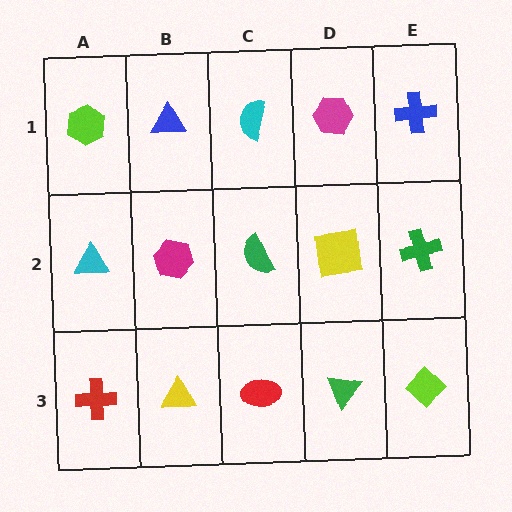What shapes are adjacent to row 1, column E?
A green cross (row 2, column E), a magenta hexagon (row 1, column D).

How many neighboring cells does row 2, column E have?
3.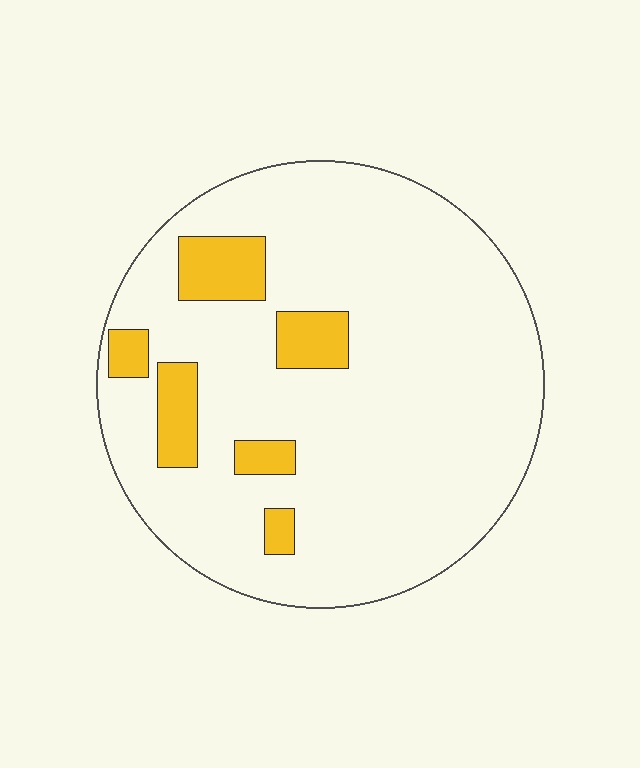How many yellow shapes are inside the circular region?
6.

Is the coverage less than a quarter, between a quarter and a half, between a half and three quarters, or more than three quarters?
Less than a quarter.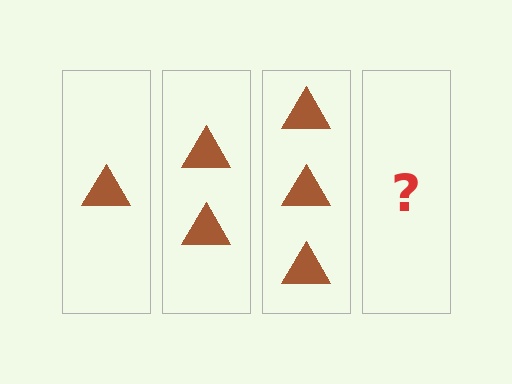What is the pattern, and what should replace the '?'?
The pattern is that each step adds one more triangle. The '?' should be 4 triangles.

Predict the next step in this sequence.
The next step is 4 triangles.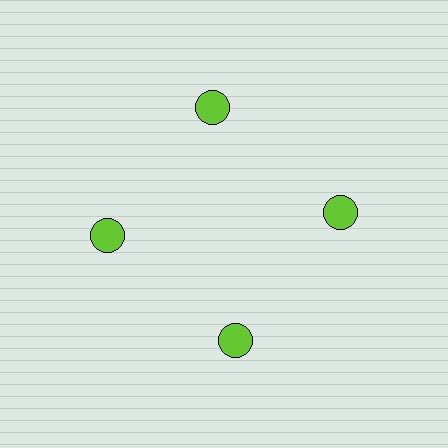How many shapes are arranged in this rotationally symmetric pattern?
There are 4 shapes, arranged in 4 groups of 1.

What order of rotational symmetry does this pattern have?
This pattern has 4-fold rotational symmetry.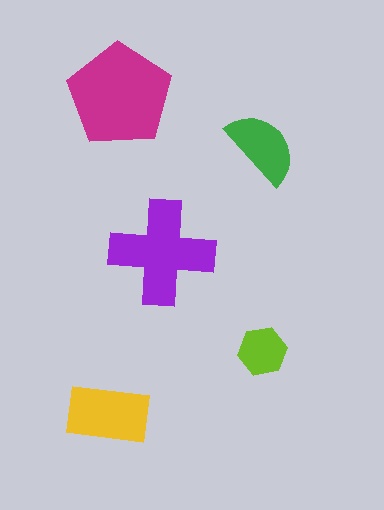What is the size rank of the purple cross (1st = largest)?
2nd.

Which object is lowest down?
The yellow rectangle is bottommost.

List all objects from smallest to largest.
The lime hexagon, the green semicircle, the yellow rectangle, the purple cross, the magenta pentagon.